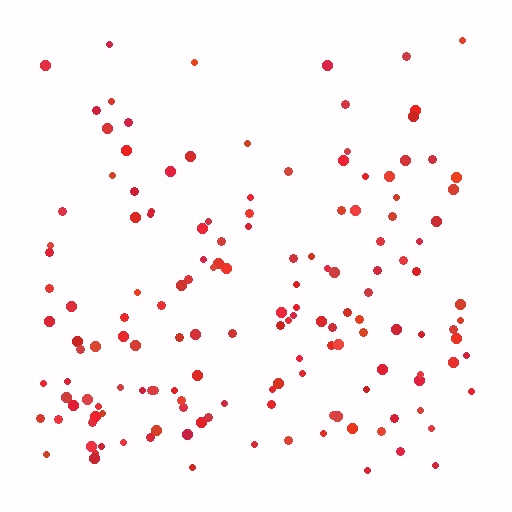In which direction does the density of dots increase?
From top to bottom, with the bottom side densest.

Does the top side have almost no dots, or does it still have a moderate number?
Still a moderate number, just noticeably fewer than the bottom.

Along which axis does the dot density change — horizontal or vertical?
Vertical.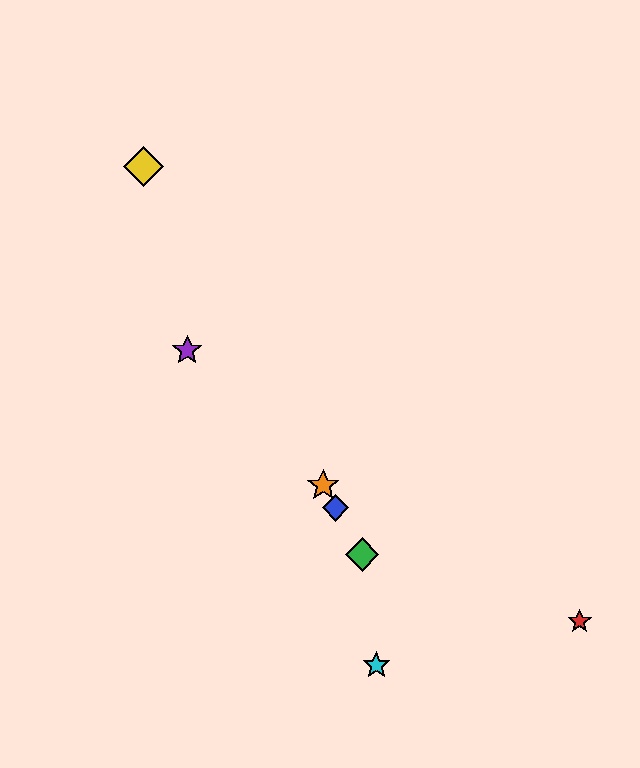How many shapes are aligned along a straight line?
4 shapes (the blue diamond, the green diamond, the yellow diamond, the orange star) are aligned along a straight line.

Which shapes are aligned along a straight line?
The blue diamond, the green diamond, the yellow diamond, the orange star are aligned along a straight line.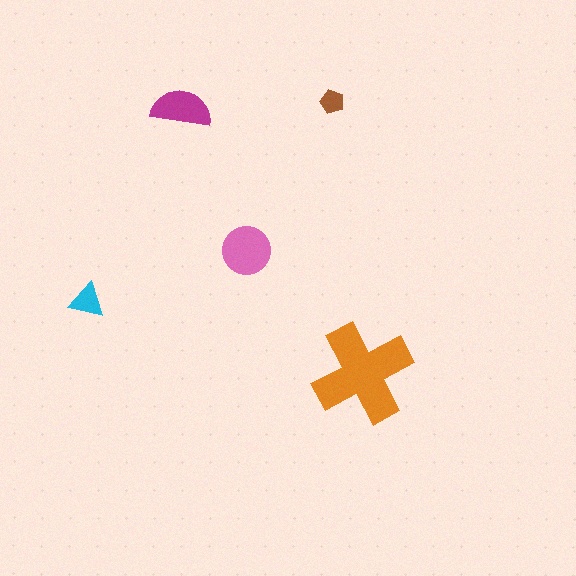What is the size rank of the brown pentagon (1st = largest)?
5th.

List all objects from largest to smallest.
The orange cross, the pink circle, the magenta semicircle, the cyan triangle, the brown pentagon.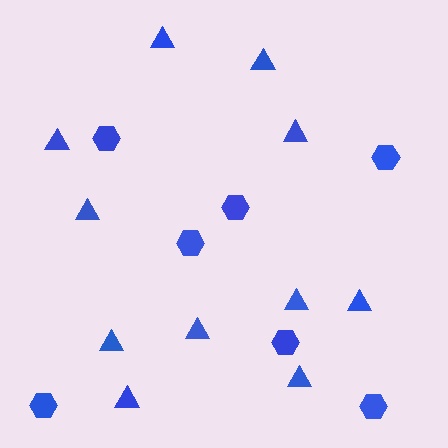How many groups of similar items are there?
There are 2 groups: one group of triangles (11) and one group of hexagons (7).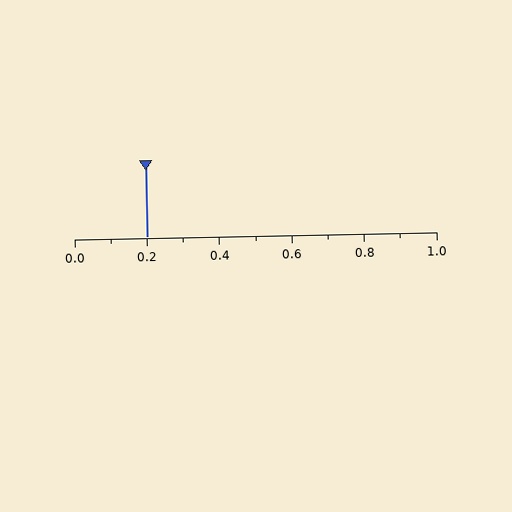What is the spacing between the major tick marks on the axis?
The major ticks are spaced 0.2 apart.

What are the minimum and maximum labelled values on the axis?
The axis runs from 0.0 to 1.0.